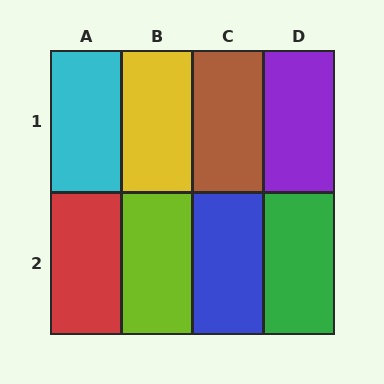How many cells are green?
1 cell is green.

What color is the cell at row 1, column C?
Brown.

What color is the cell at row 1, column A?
Cyan.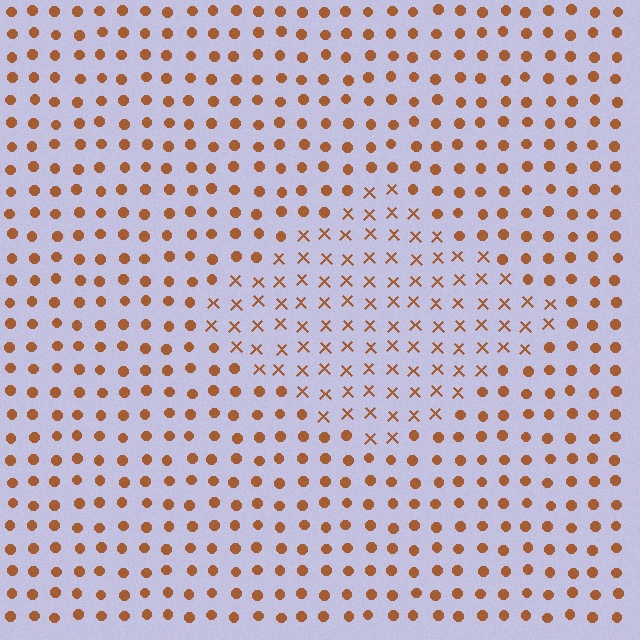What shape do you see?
I see a diamond.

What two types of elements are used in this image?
The image uses X marks inside the diamond region and circles outside it.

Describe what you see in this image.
The image is filled with small brown elements arranged in a uniform grid. A diamond-shaped region contains X marks, while the surrounding area contains circles. The boundary is defined purely by the change in element shape.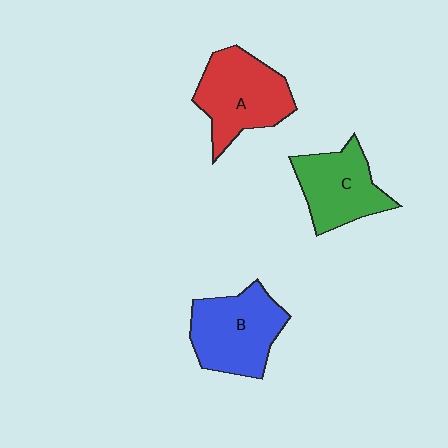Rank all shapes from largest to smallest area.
From largest to smallest: A (red), B (blue), C (green).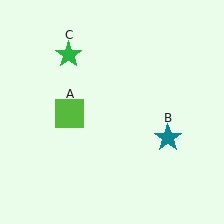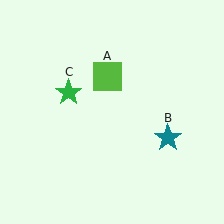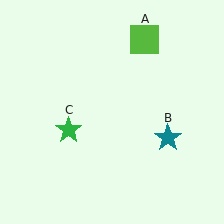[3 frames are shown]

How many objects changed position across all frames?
2 objects changed position: lime square (object A), green star (object C).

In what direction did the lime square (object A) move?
The lime square (object A) moved up and to the right.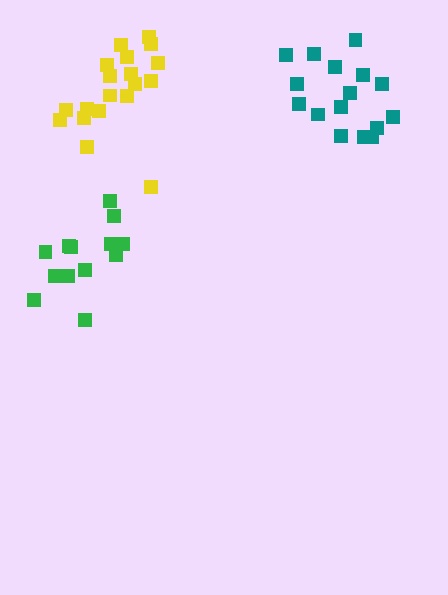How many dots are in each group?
Group 1: 16 dots, Group 2: 13 dots, Group 3: 19 dots (48 total).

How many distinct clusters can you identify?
There are 3 distinct clusters.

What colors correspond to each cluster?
The clusters are colored: teal, green, yellow.